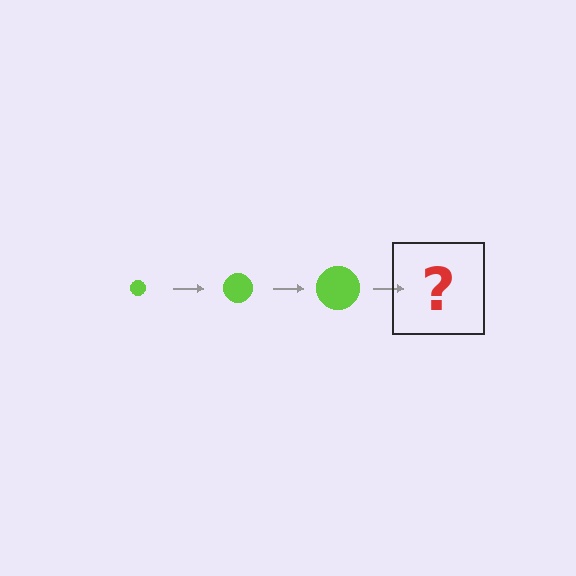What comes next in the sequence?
The next element should be a lime circle, larger than the previous one.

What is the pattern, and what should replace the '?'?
The pattern is that the circle gets progressively larger each step. The '?' should be a lime circle, larger than the previous one.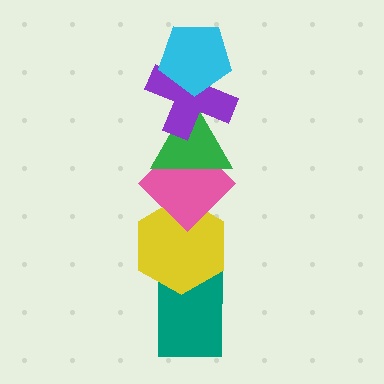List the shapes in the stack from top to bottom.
From top to bottom: the cyan pentagon, the purple cross, the green triangle, the pink diamond, the yellow hexagon, the teal rectangle.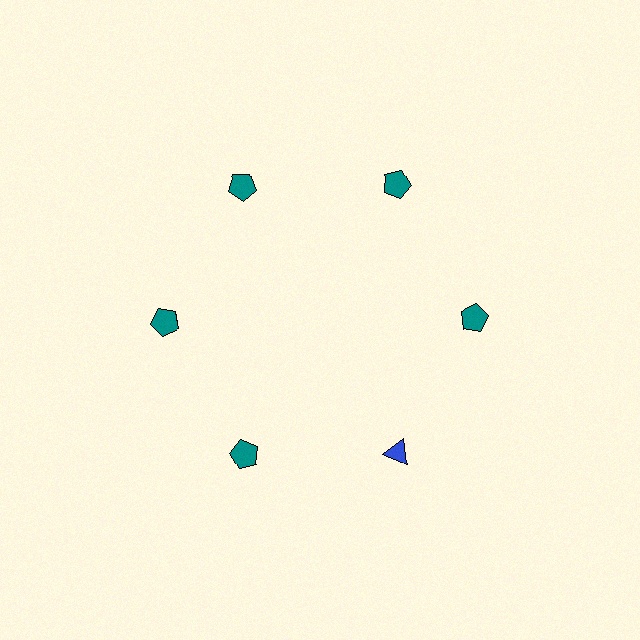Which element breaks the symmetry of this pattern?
The blue triangle at roughly the 5 o'clock position breaks the symmetry. All other shapes are teal pentagons.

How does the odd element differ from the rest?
It differs in both color (blue instead of teal) and shape (triangle instead of pentagon).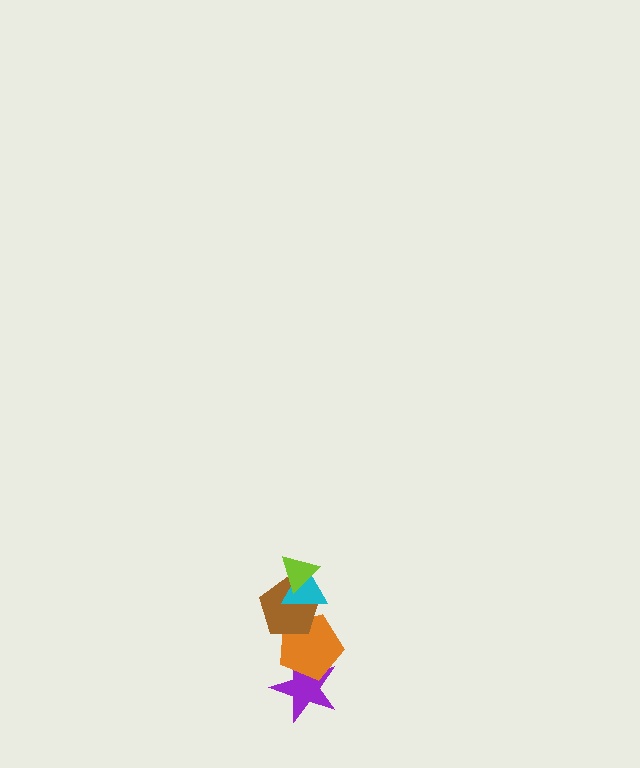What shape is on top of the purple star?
The orange pentagon is on top of the purple star.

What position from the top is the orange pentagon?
The orange pentagon is 4th from the top.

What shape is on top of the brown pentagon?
The cyan triangle is on top of the brown pentagon.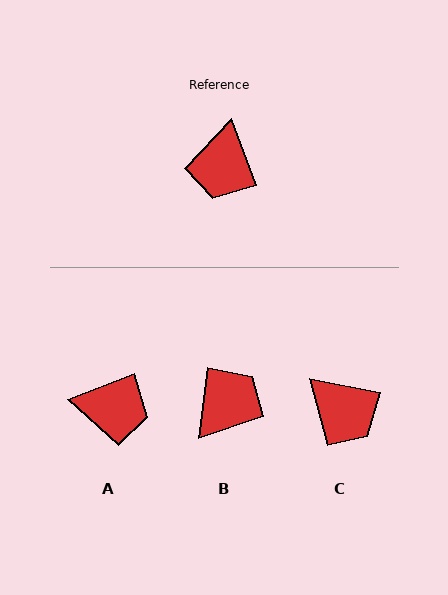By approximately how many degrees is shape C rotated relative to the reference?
Approximately 59 degrees counter-clockwise.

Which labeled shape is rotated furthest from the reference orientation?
B, about 152 degrees away.